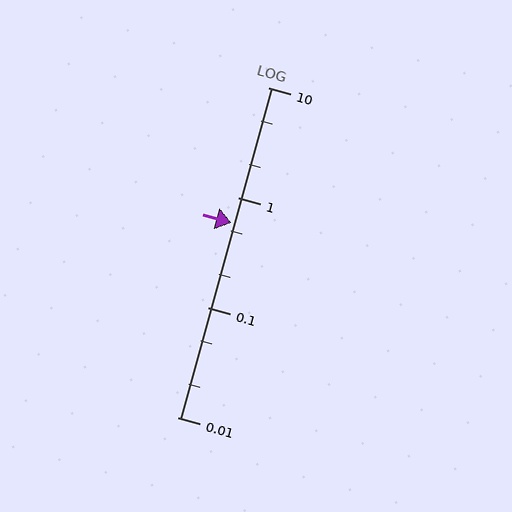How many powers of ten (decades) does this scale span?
The scale spans 3 decades, from 0.01 to 10.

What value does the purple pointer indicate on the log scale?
The pointer indicates approximately 0.58.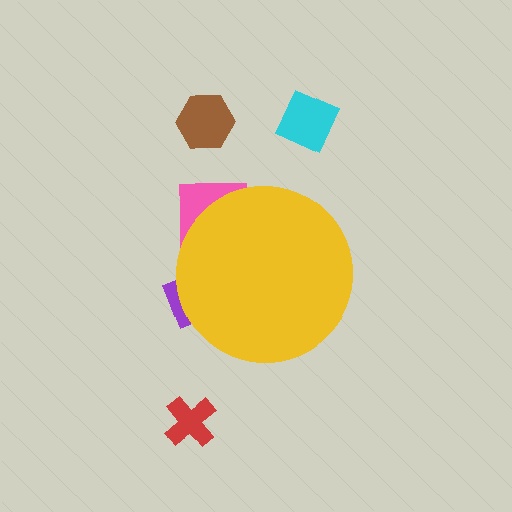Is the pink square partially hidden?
Yes, the pink square is partially hidden behind the yellow circle.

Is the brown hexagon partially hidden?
No, the brown hexagon is fully visible.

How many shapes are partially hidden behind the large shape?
2 shapes are partially hidden.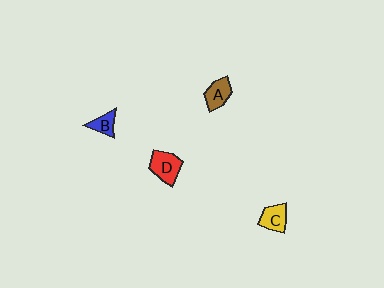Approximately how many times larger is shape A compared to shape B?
Approximately 1.3 times.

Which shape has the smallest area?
Shape B (blue).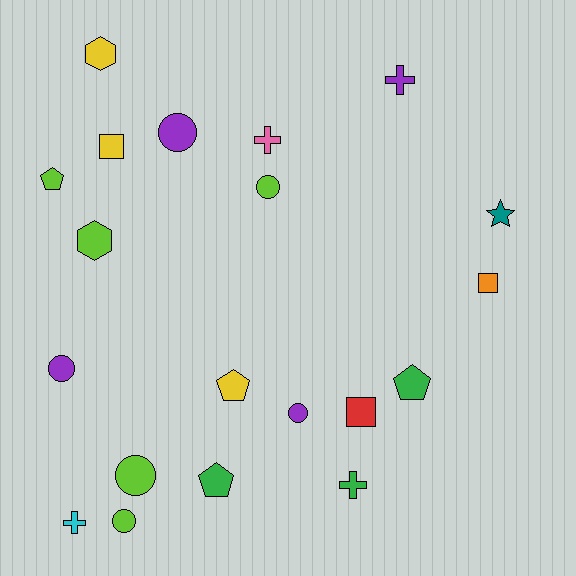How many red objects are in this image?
There is 1 red object.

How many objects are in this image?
There are 20 objects.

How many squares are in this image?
There are 3 squares.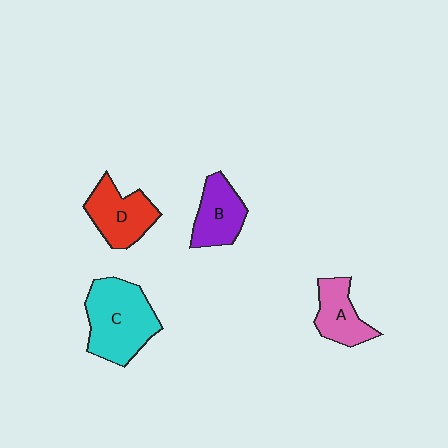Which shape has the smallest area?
Shape A (pink).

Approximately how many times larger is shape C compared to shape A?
Approximately 1.8 times.